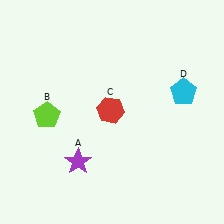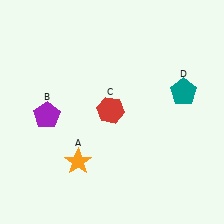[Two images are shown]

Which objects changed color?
A changed from purple to orange. B changed from lime to purple. D changed from cyan to teal.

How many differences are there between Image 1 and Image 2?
There are 3 differences between the two images.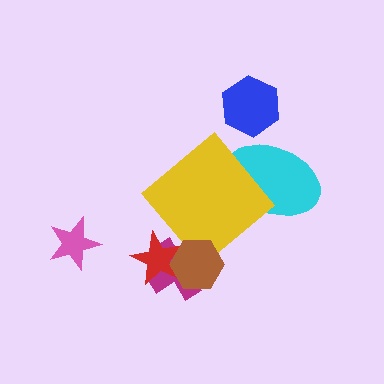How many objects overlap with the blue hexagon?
0 objects overlap with the blue hexagon.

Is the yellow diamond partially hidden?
Yes, it is partially covered by another shape.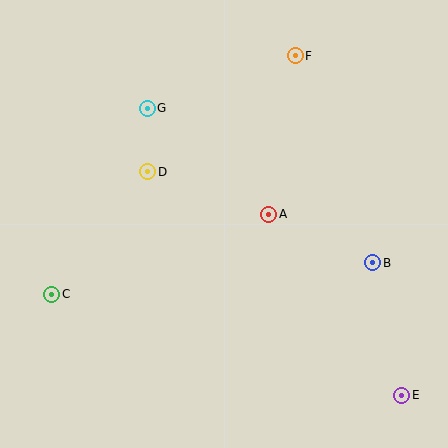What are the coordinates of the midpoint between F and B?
The midpoint between F and B is at (334, 159).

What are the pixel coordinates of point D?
Point D is at (148, 172).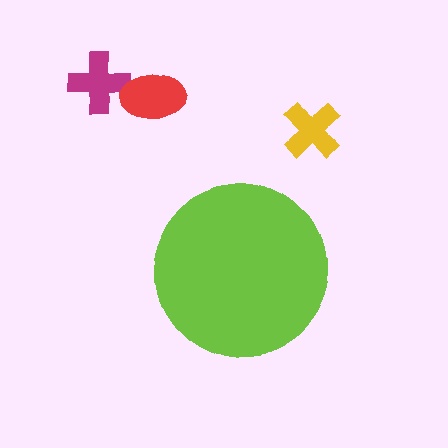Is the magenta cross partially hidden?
No, the magenta cross is fully visible.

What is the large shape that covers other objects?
A lime circle.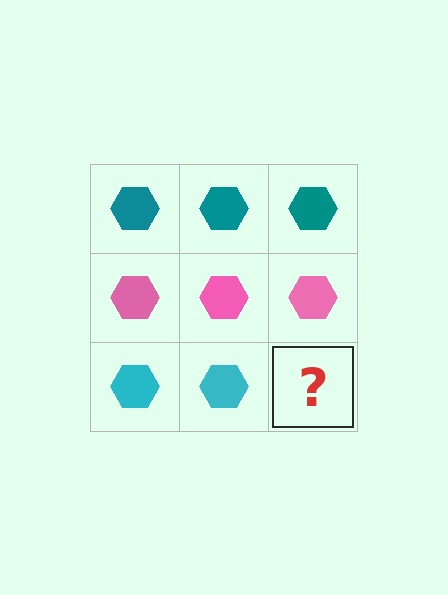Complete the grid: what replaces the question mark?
The question mark should be replaced with a cyan hexagon.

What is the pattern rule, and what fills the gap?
The rule is that each row has a consistent color. The gap should be filled with a cyan hexagon.